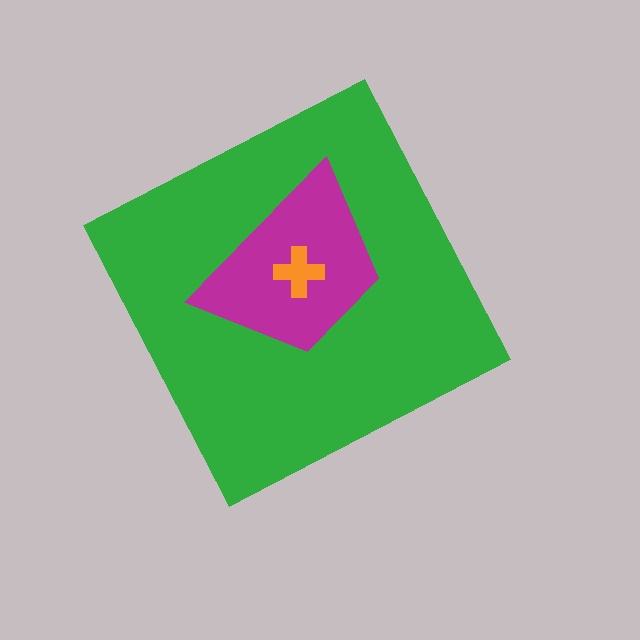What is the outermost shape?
The green diamond.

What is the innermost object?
The orange cross.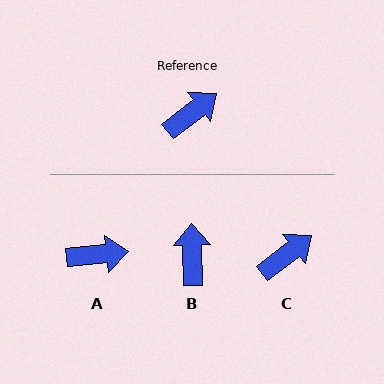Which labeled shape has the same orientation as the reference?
C.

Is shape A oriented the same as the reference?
No, it is off by about 33 degrees.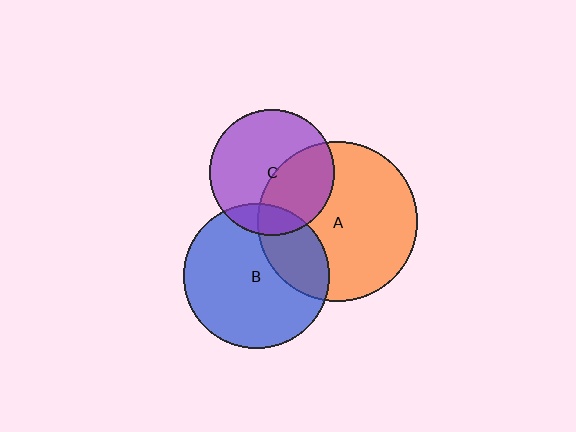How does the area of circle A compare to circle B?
Approximately 1.2 times.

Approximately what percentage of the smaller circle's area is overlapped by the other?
Approximately 40%.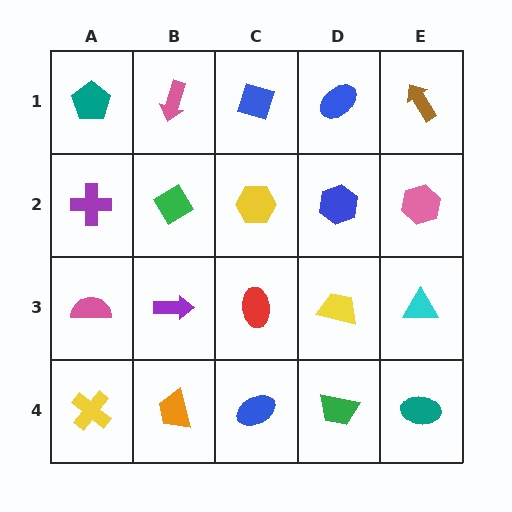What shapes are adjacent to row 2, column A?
A teal pentagon (row 1, column A), a pink semicircle (row 3, column A), a green diamond (row 2, column B).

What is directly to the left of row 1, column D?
A blue diamond.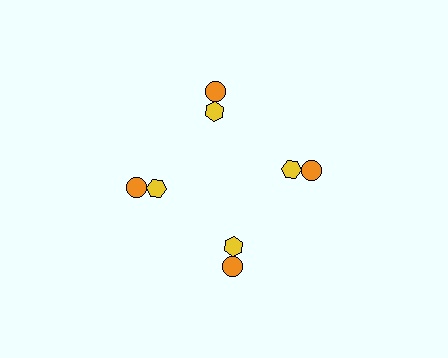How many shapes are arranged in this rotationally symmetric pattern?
There are 8 shapes, arranged in 4 groups of 2.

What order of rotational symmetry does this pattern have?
This pattern has 4-fold rotational symmetry.